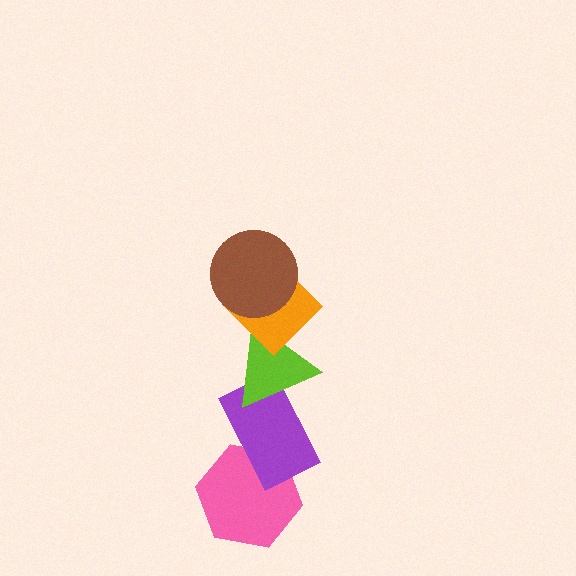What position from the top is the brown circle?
The brown circle is 1st from the top.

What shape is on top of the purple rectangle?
The lime triangle is on top of the purple rectangle.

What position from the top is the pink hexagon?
The pink hexagon is 5th from the top.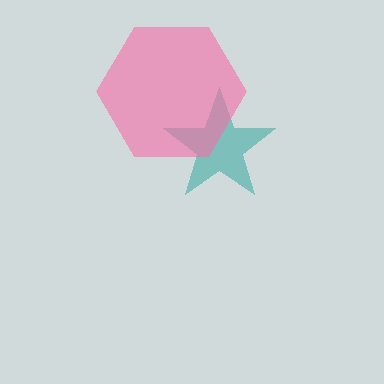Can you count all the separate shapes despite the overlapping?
Yes, there are 2 separate shapes.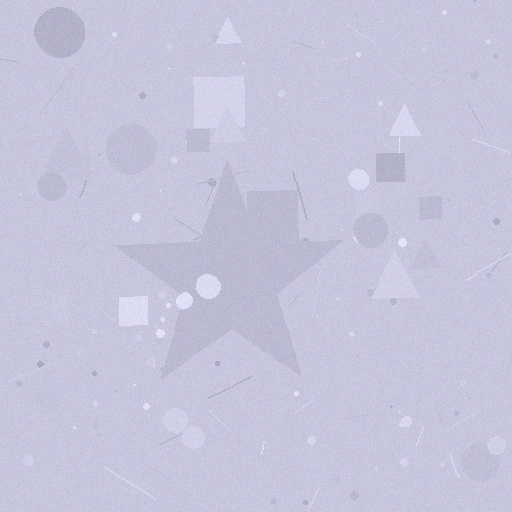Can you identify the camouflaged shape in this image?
The camouflaged shape is a star.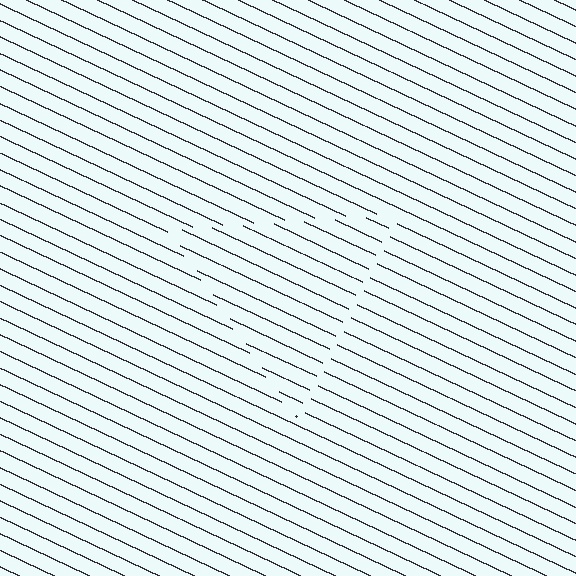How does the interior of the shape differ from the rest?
The interior of the shape contains the same grating, shifted by half a period — the contour is defined by the phase discontinuity where line-ends from the inner and outer gratings abut.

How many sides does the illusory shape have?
3 sides — the line-ends trace a triangle.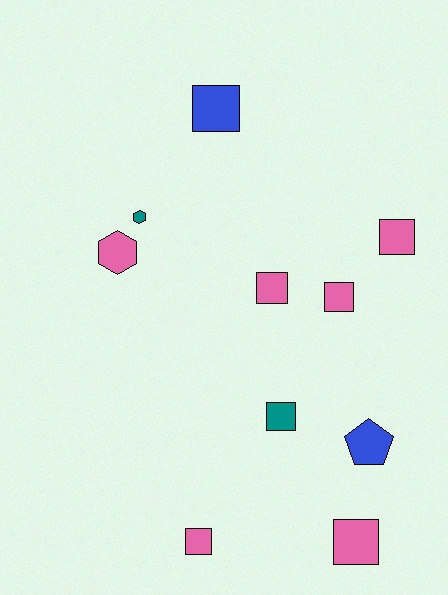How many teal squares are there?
There is 1 teal square.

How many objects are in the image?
There are 10 objects.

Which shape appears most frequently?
Square, with 7 objects.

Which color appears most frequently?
Pink, with 6 objects.